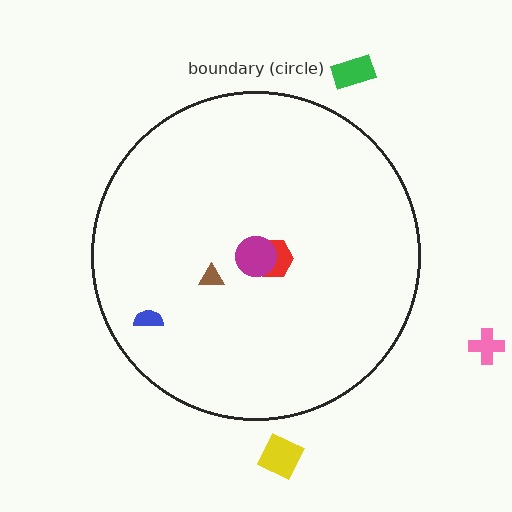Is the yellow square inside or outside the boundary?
Outside.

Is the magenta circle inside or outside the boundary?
Inside.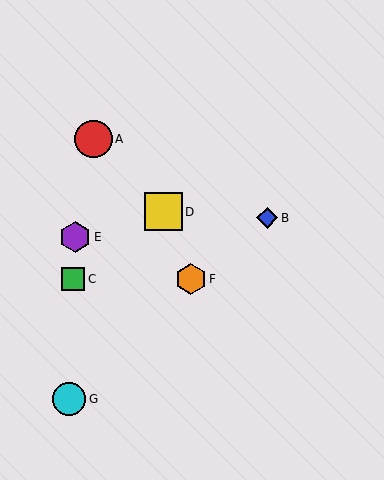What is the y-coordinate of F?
Object F is at y≈279.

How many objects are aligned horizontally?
2 objects (C, F) are aligned horizontally.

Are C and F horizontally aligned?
Yes, both are at y≈279.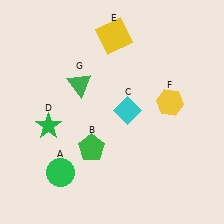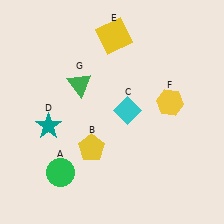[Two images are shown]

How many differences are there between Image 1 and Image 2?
There are 2 differences between the two images.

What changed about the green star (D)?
In Image 1, D is green. In Image 2, it changed to teal.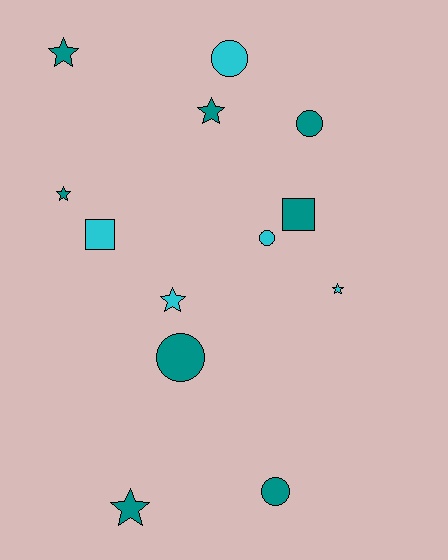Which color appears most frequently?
Teal, with 8 objects.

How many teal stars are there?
There are 4 teal stars.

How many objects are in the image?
There are 13 objects.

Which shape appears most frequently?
Star, with 6 objects.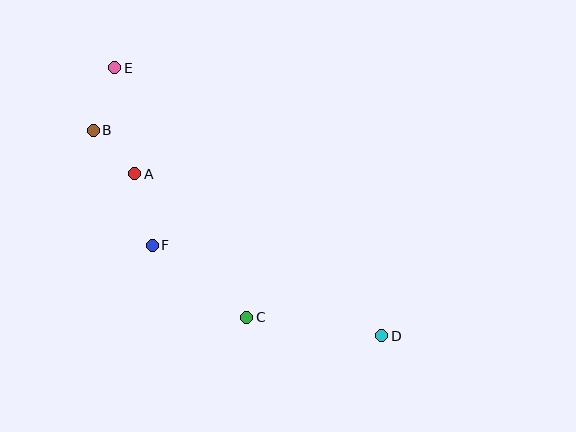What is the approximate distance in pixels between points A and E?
The distance between A and E is approximately 108 pixels.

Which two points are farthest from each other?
Points D and E are farthest from each other.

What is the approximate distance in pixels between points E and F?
The distance between E and F is approximately 181 pixels.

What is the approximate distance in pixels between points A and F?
The distance between A and F is approximately 74 pixels.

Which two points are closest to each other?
Points A and B are closest to each other.